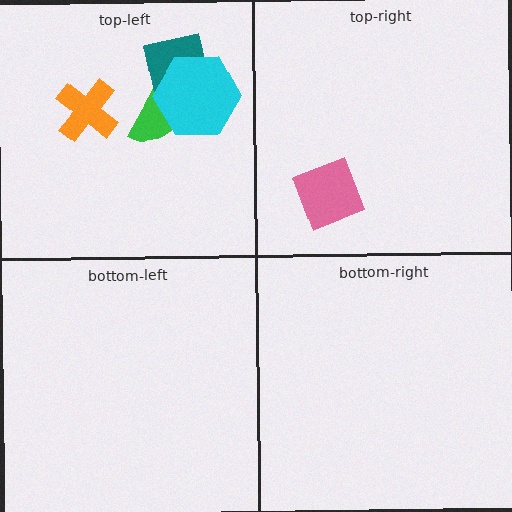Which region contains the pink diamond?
The top-right region.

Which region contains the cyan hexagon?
The top-left region.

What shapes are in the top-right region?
The pink diamond.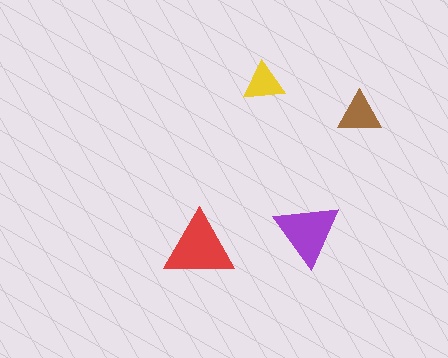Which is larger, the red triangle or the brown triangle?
The red one.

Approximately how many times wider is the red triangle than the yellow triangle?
About 1.5 times wider.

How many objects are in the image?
There are 4 objects in the image.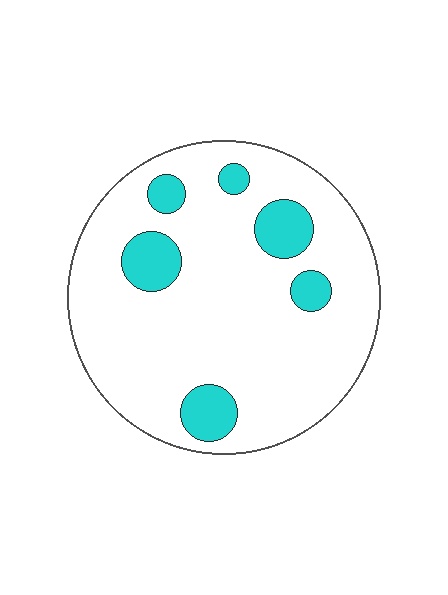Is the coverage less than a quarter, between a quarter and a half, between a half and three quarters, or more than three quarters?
Less than a quarter.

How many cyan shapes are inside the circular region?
6.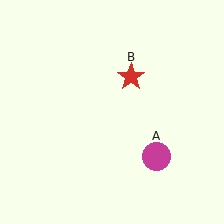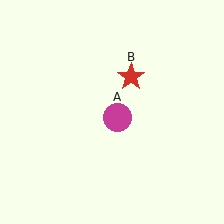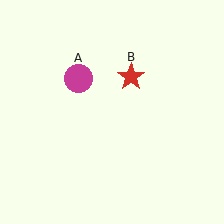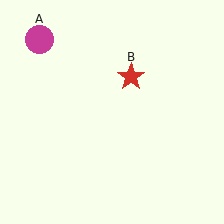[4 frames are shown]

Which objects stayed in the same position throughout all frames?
Red star (object B) remained stationary.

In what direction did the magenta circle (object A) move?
The magenta circle (object A) moved up and to the left.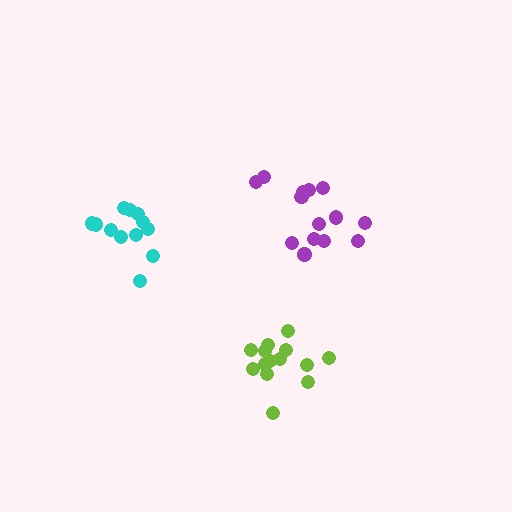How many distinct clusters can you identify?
There are 3 distinct clusters.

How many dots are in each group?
Group 1: 14 dots, Group 2: 12 dots, Group 3: 14 dots (40 total).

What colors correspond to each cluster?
The clusters are colored: purple, cyan, lime.